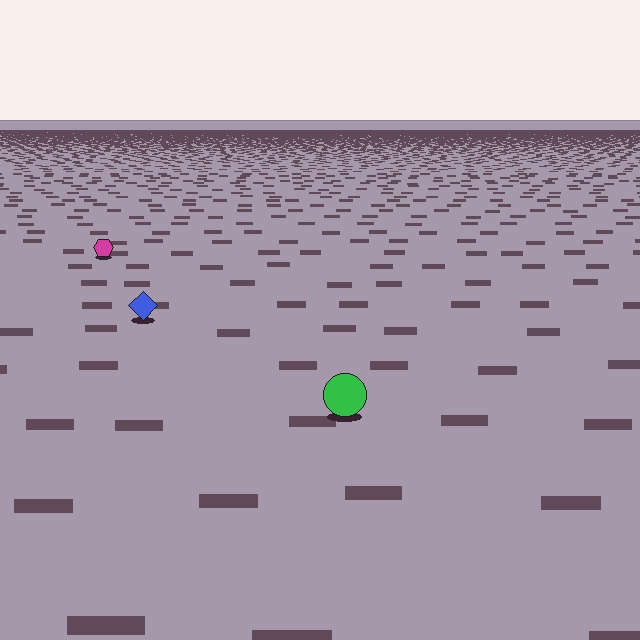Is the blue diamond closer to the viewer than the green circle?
No. The green circle is closer — you can tell from the texture gradient: the ground texture is coarser near it.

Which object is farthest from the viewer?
The magenta hexagon is farthest from the viewer. It appears smaller and the ground texture around it is denser.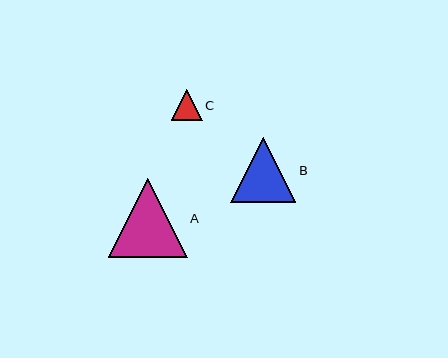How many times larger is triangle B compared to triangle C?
Triangle B is approximately 2.1 times the size of triangle C.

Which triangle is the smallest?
Triangle C is the smallest with a size of approximately 31 pixels.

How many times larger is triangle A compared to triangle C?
Triangle A is approximately 2.5 times the size of triangle C.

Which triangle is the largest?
Triangle A is the largest with a size of approximately 79 pixels.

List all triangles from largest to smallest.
From largest to smallest: A, B, C.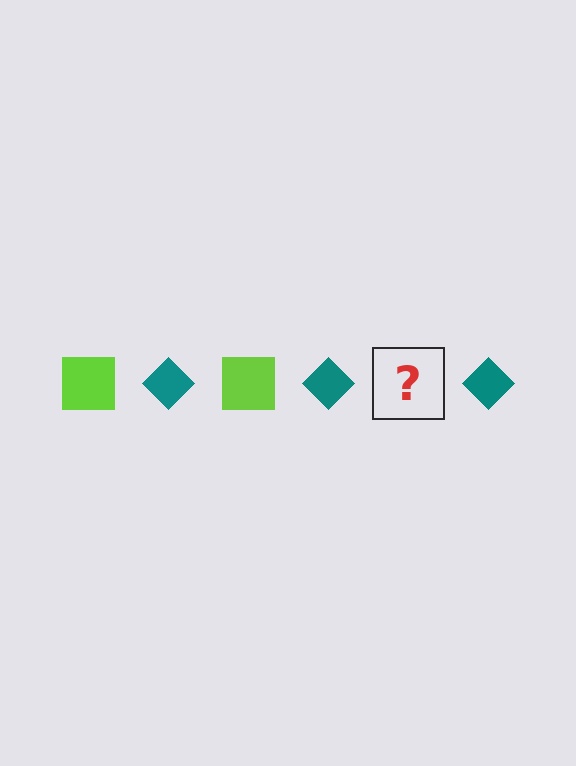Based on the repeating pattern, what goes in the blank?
The blank should be a lime square.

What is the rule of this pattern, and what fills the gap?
The rule is that the pattern alternates between lime square and teal diamond. The gap should be filled with a lime square.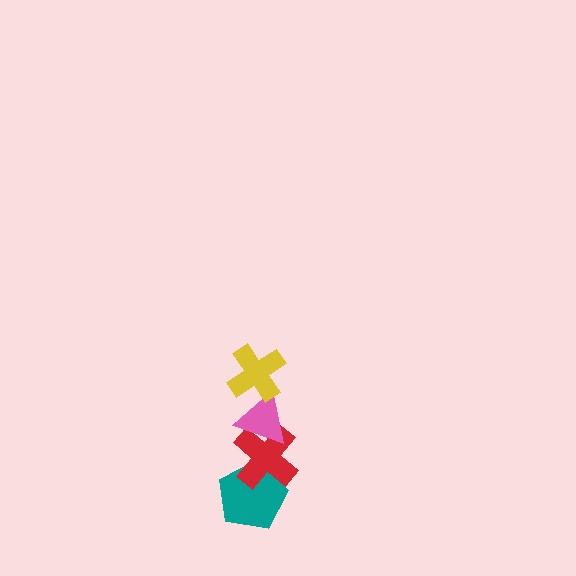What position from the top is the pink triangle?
The pink triangle is 2nd from the top.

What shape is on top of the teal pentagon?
The red cross is on top of the teal pentagon.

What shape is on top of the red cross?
The pink triangle is on top of the red cross.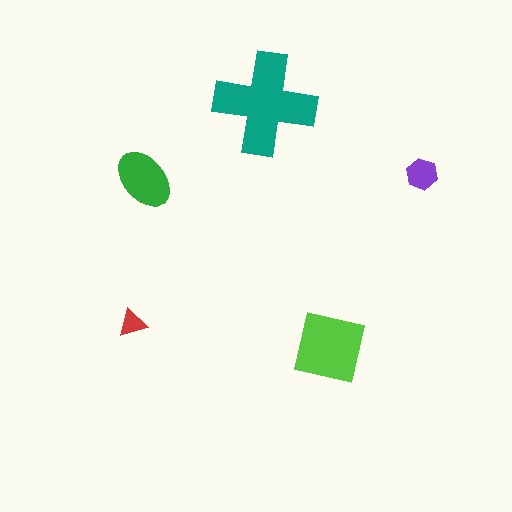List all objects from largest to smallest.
The teal cross, the lime square, the green ellipse, the purple hexagon, the red triangle.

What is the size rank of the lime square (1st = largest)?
2nd.